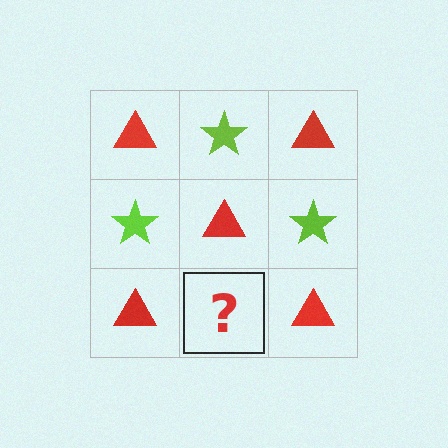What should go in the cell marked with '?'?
The missing cell should contain a lime star.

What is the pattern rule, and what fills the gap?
The rule is that it alternates red triangle and lime star in a checkerboard pattern. The gap should be filled with a lime star.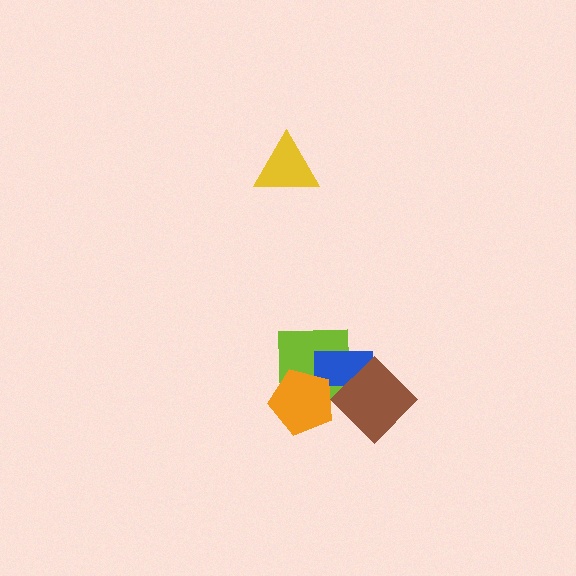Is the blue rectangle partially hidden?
Yes, it is partially covered by another shape.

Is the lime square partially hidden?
Yes, it is partially covered by another shape.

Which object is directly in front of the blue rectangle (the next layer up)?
The brown diamond is directly in front of the blue rectangle.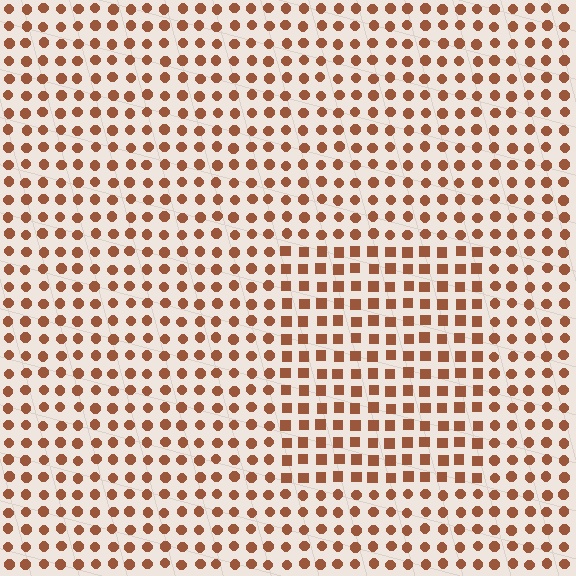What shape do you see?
I see a rectangle.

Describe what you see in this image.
The image is filled with small brown elements arranged in a uniform grid. A rectangle-shaped region contains squares, while the surrounding area contains circles. The boundary is defined purely by the change in element shape.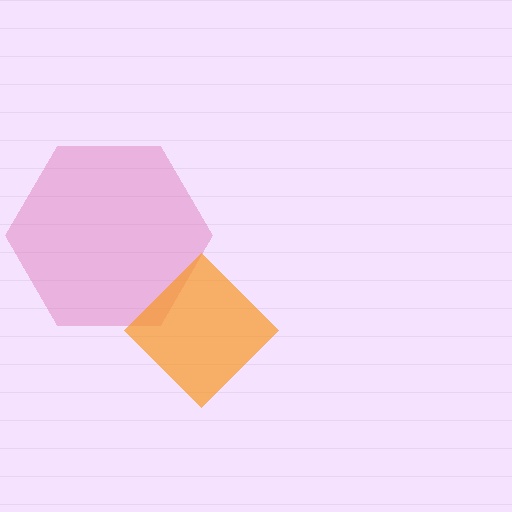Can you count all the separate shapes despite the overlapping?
Yes, there are 2 separate shapes.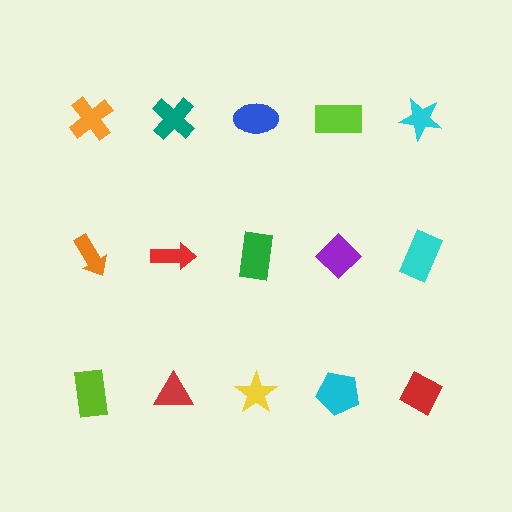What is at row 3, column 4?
A cyan pentagon.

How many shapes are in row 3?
5 shapes.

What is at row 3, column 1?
A lime rectangle.